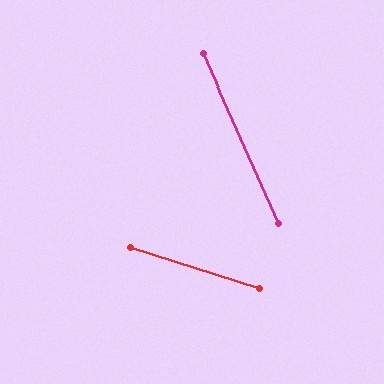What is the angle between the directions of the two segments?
Approximately 48 degrees.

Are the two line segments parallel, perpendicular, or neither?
Neither parallel nor perpendicular — they differ by about 48°.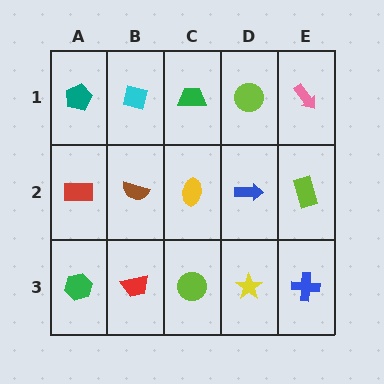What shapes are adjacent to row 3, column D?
A blue arrow (row 2, column D), a lime circle (row 3, column C), a blue cross (row 3, column E).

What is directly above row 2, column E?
A pink arrow.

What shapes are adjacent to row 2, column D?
A lime circle (row 1, column D), a yellow star (row 3, column D), a yellow ellipse (row 2, column C), a lime rectangle (row 2, column E).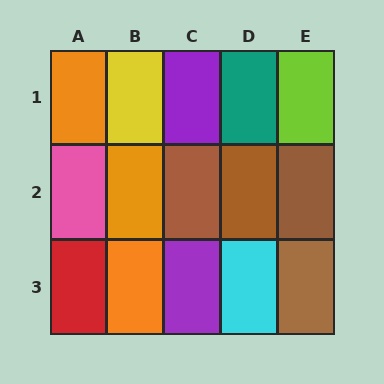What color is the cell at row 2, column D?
Brown.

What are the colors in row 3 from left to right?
Red, orange, purple, cyan, brown.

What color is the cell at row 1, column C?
Purple.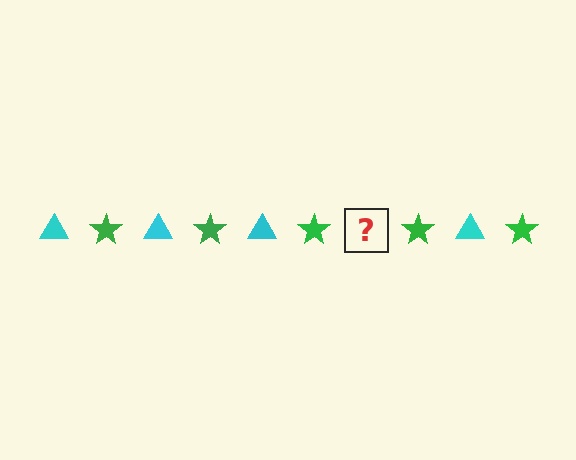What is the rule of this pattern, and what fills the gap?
The rule is that the pattern alternates between cyan triangle and green star. The gap should be filled with a cyan triangle.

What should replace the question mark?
The question mark should be replaced with a cyan triangle.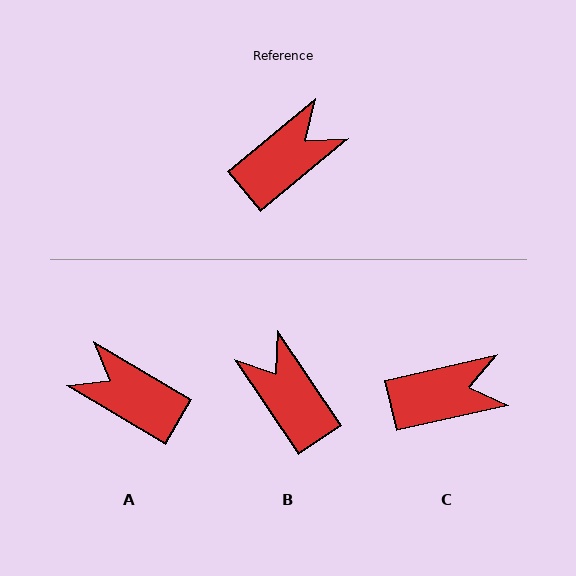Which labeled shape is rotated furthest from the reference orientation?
A, about 110 degrees away.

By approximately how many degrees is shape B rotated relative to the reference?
Approximately 85 degrees counter-clockwise.